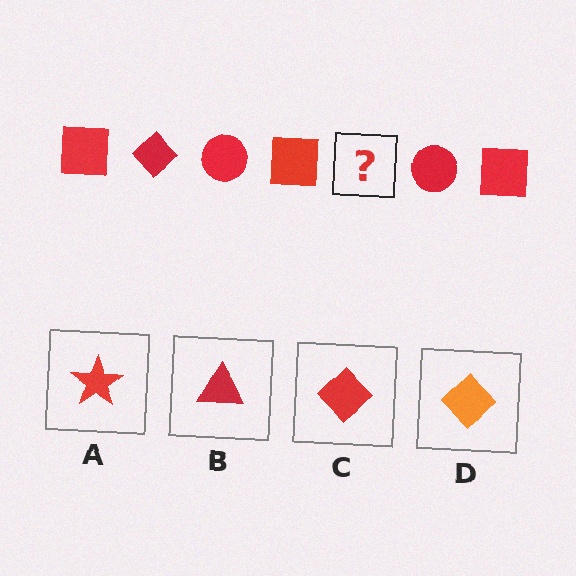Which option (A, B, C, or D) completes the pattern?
C.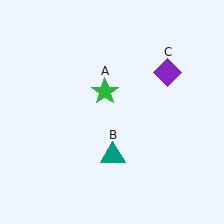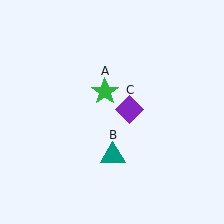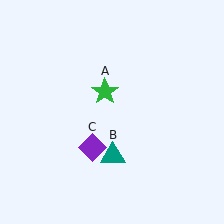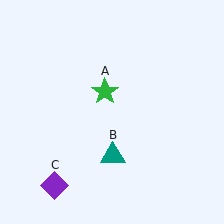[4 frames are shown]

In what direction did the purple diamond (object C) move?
The purple diamond (object C) moved down and to the left.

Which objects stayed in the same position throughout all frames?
Green star (object A) and teal triangle (object B) remained stationary.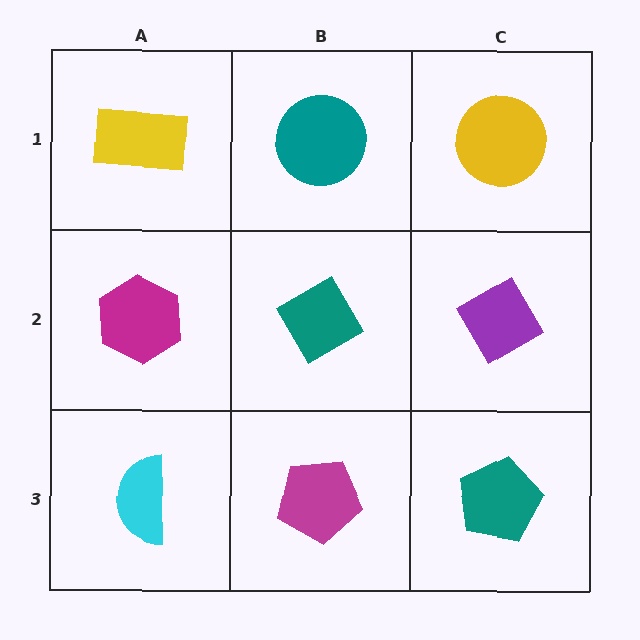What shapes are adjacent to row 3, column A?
A magenta hexagon (row 2, column A), a magenta pentagon (row 3, column B).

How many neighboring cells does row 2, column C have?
3.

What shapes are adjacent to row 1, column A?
A magenta hexagon (row 2, column A), a teal circle (row 1, column B).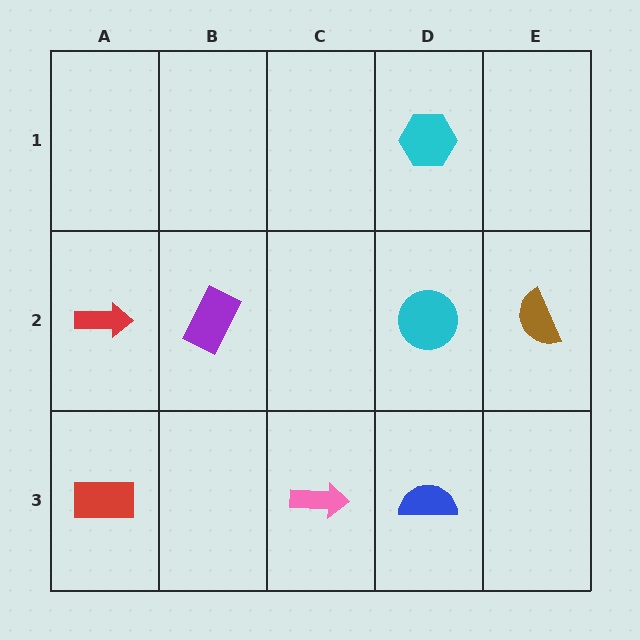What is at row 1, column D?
A cyan hexagon.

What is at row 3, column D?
A blue semicircle.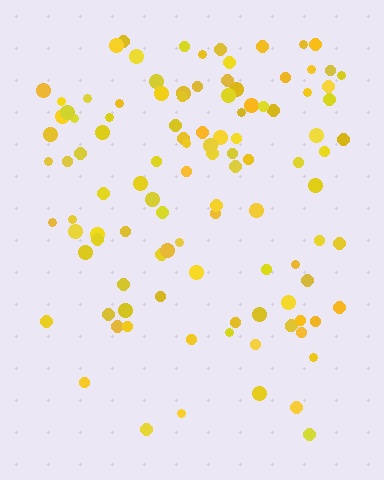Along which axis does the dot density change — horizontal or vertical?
Vertical.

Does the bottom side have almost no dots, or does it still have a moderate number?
Still a moderate number, just noticeably fewer than the top.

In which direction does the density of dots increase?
From bottom to top, with the top side densest.